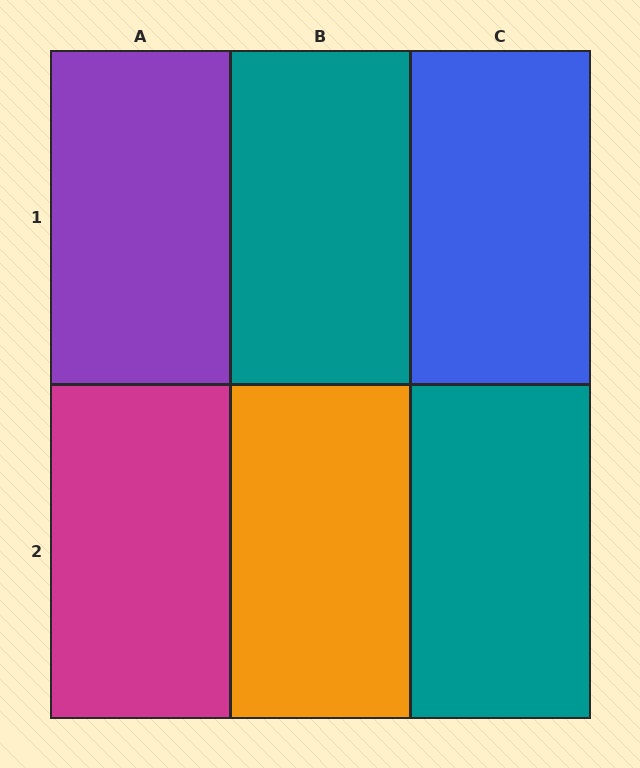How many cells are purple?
1 cell is purple.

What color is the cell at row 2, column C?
Teal.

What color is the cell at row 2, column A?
Magenta.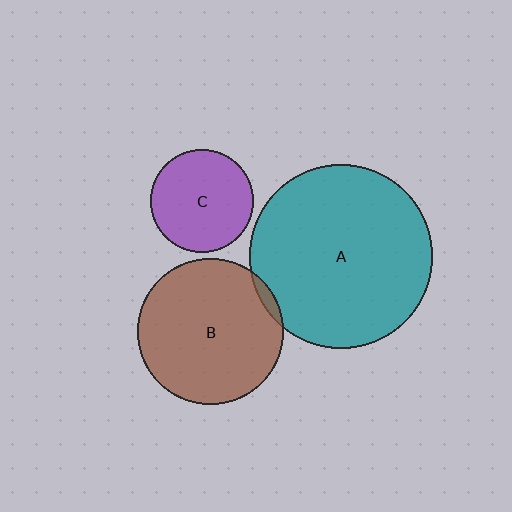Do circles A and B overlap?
Yes.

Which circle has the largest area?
Circle A (teal).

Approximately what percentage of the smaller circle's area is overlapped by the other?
Approximately 5%.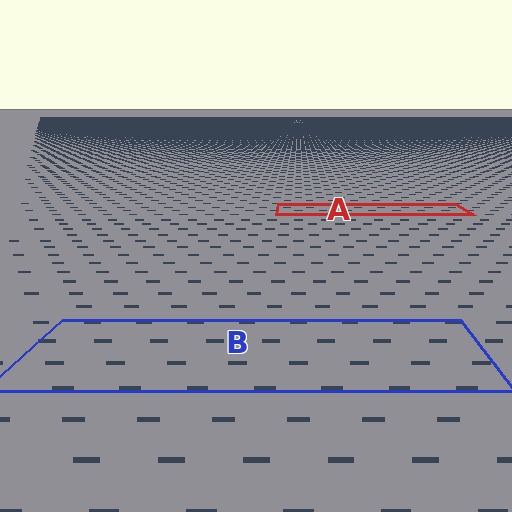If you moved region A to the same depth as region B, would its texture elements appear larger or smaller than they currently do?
They would appear larger. At a closer depth, the same texture elements are projected at a bigger on-screen size.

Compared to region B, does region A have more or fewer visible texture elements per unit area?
Region A has more texture elements per unit area — they are packed more densely because it is farther away.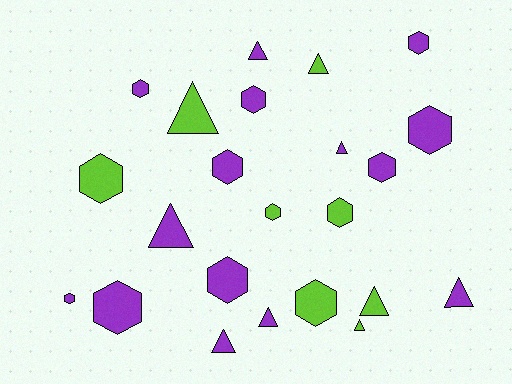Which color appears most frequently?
Purple, with 15 objects.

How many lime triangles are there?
There are 4 lime triangles.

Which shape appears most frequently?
Hexagon, with 13 objects.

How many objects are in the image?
There are 23 objects.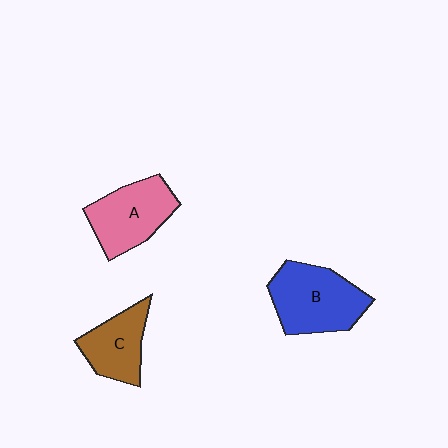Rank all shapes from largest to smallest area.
From largest to smallest: B (blue), A (pink), C (brown).